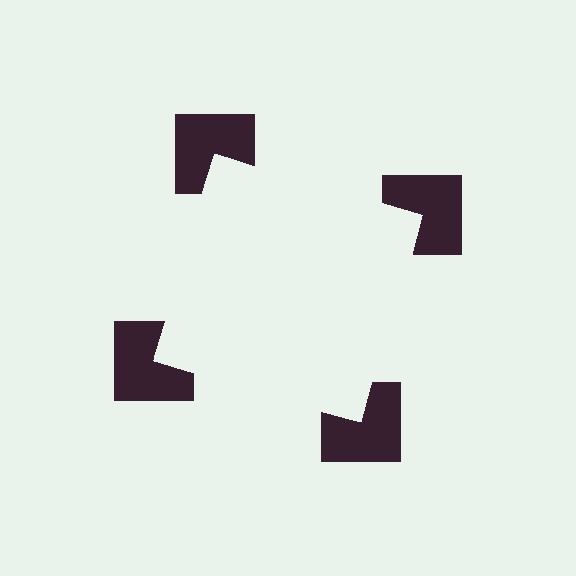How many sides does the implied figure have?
4 sides.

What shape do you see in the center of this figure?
An illusory square — its edges are inferred from the aligned wedge cuts in the notched squares, not physically drawn.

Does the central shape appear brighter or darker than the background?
It typically appears slightly brighter than the background, even though no actual brightness change is drawn.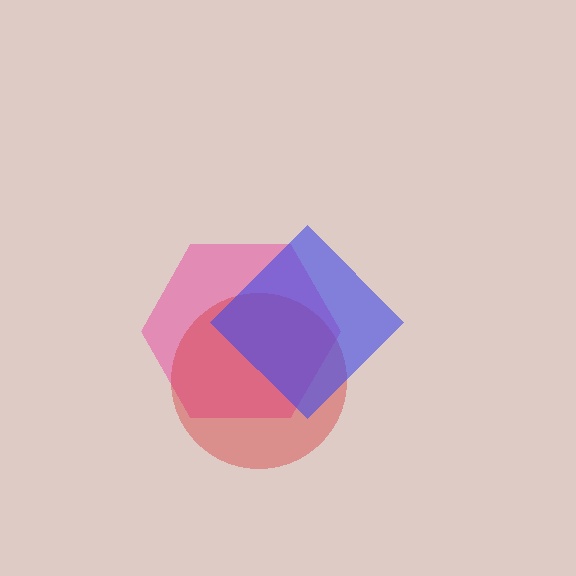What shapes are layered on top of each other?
The layered shapes are: a pink hexagon, a red circle, a blue diamond.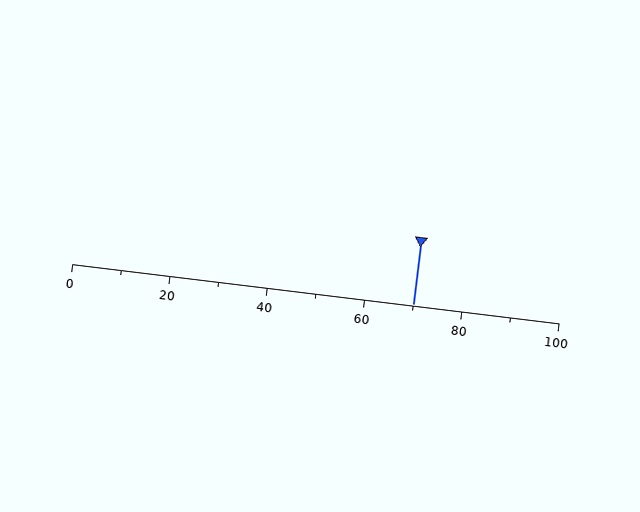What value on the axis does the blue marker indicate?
The marker indicates approximately 70.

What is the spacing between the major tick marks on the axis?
The major ticks are spaced 20 apart.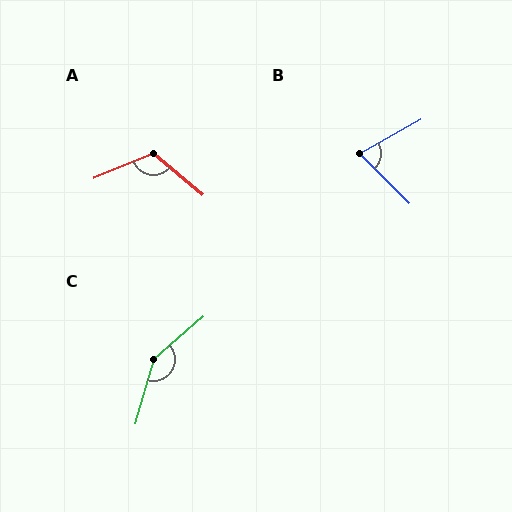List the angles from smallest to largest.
B (75°), A (117°), C (146°).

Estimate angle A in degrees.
Approximately 117 degrees.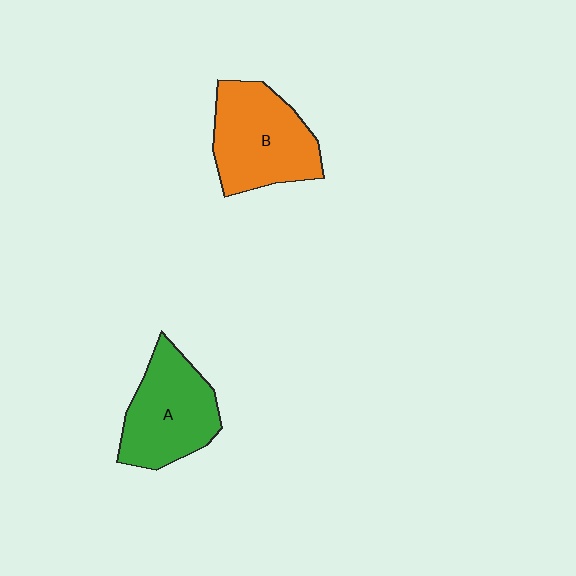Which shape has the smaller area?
Shape A (green).